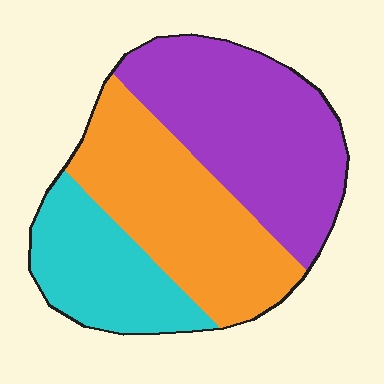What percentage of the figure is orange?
Orange takes up between a third and a half of the figure.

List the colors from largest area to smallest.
From largest to smallest: purple, orange, cyan.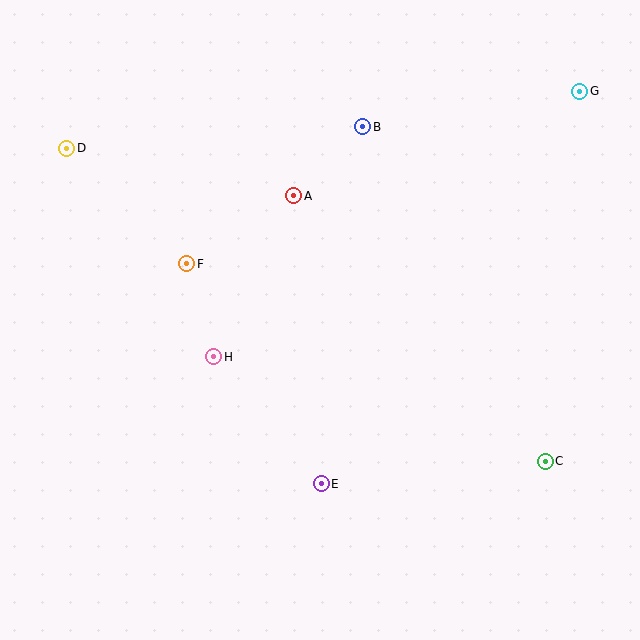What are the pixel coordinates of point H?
Point H is at (214, 357).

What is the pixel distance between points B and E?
The distance between B and E is 359 pixels.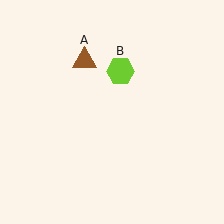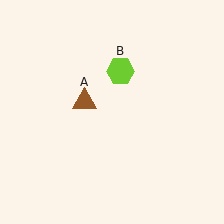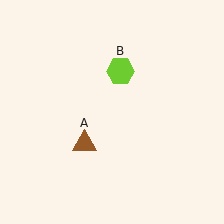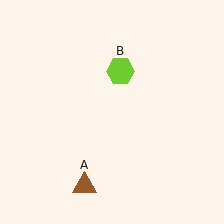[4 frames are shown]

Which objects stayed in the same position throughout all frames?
Lime hexagon (object B) remained stationary.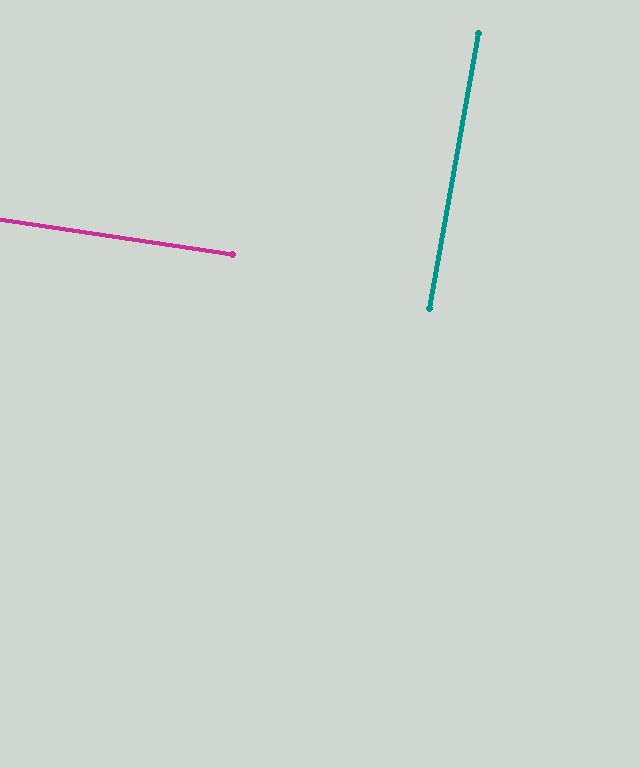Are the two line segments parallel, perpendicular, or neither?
Perpendicular — they meet at approximately 88°.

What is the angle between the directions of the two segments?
Approximately 88 degrees.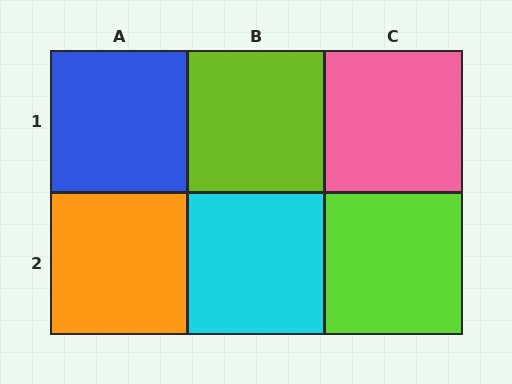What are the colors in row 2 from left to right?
Orange, cyan, lime.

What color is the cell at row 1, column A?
Blue.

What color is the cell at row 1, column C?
Pink.